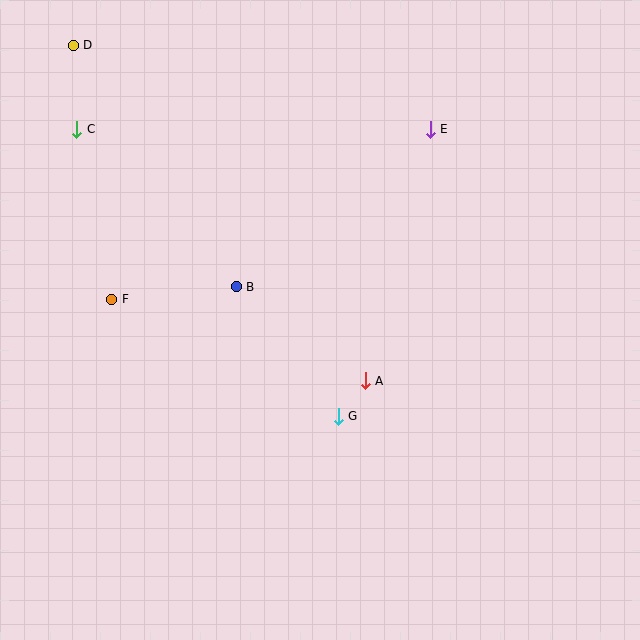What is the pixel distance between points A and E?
The distance between A and E is 260 pixels.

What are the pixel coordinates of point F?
Point F is at (112, 299).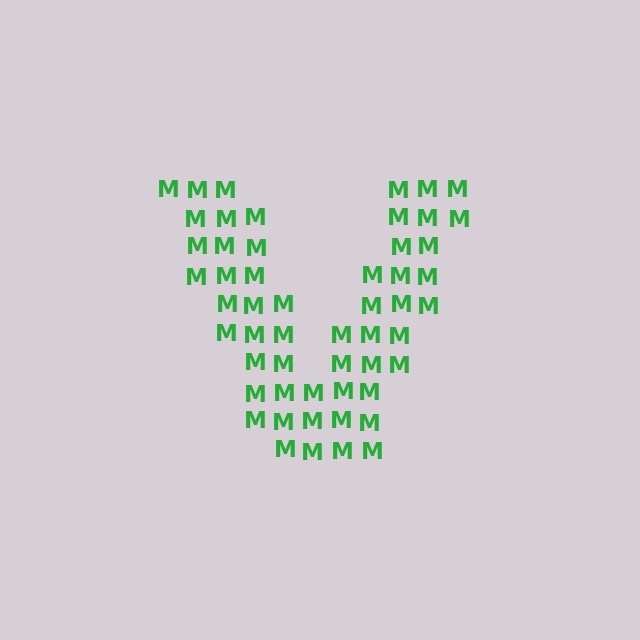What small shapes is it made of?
It is made of small letter M's.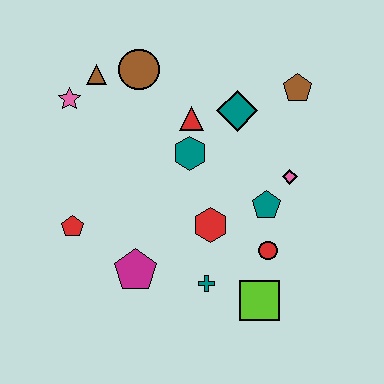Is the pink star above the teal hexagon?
Yes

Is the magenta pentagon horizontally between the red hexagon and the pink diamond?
No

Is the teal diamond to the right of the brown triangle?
Yes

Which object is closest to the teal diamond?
The red triangle is closest to the teal diamond.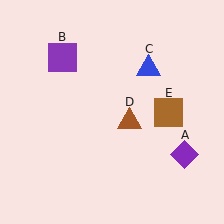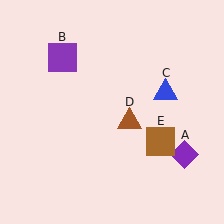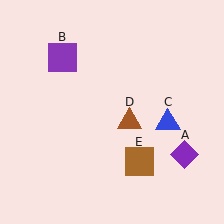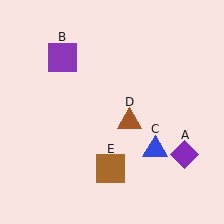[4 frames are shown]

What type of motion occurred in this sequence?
The blue triangle (object C), brown square (object E) rotated clockwise around the center of the scene.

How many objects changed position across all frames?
2 objects changed position: blue triangle (object C), brown square (object E).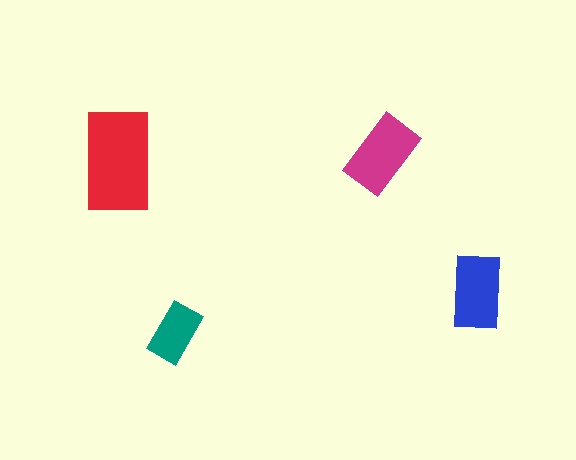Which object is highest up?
The magenta rectangle is topmost.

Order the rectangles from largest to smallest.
the red one, the magenta one, the blue one, the teal one.